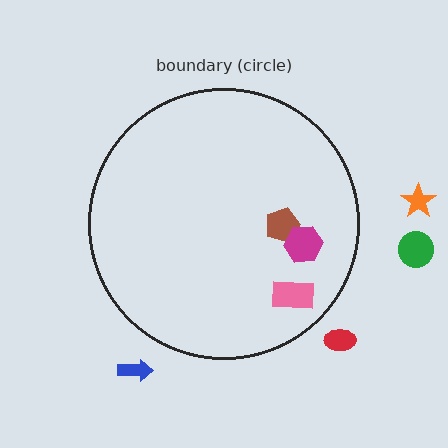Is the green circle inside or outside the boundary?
Outside.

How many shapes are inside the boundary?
3 inside, 4 outside.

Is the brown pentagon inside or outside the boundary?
Inside.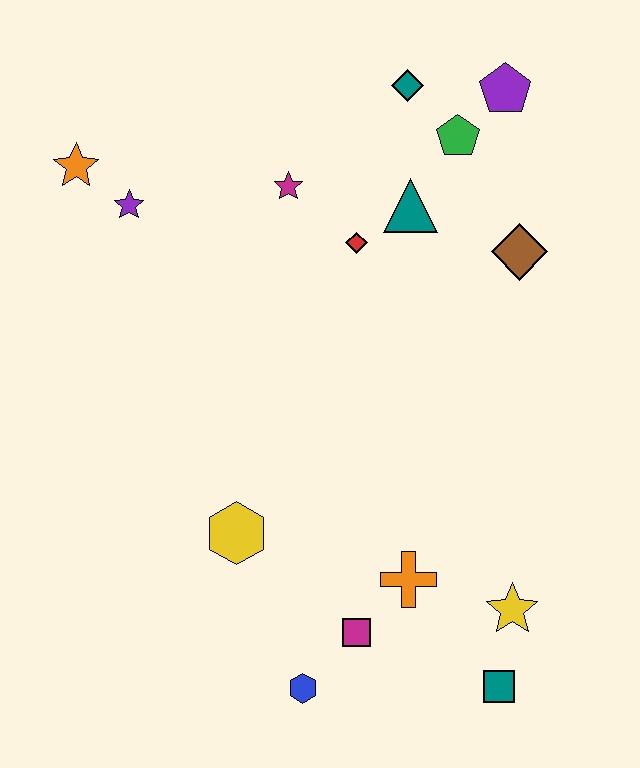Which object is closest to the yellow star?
The teal square is closest to the yellow star.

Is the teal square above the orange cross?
No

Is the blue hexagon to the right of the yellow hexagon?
Yes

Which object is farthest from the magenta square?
The purple pentagon is farthest from the magenta square.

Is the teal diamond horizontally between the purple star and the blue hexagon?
No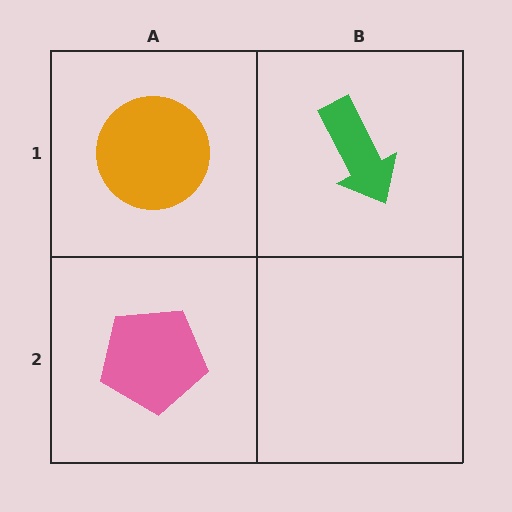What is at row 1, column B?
A green arrow.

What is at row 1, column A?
An orange circle.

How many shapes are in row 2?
1 shape.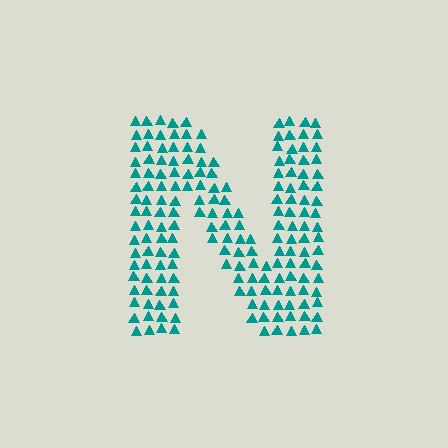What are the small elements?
The small elements are triangles.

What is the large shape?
The large shape is the letter N.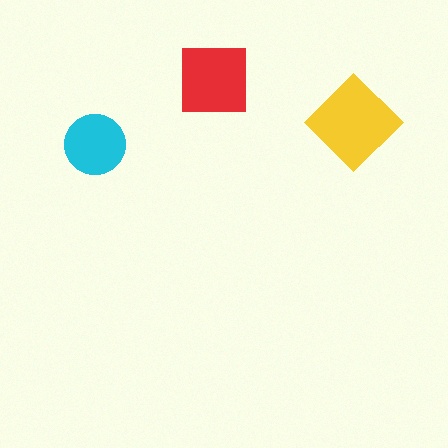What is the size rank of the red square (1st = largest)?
2nd.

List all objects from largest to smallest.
The yellow diamond, the red square, the cyan circle.